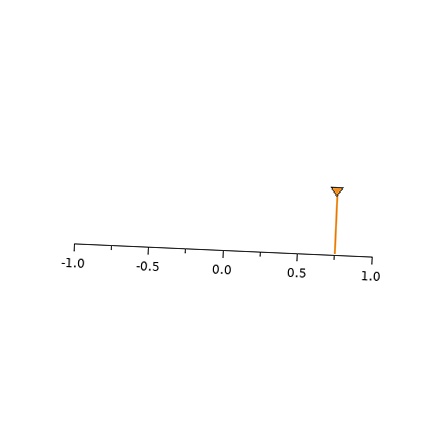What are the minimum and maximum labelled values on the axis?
The axis runs from -1.0 to 1.0.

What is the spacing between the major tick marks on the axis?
The major ticks are spaced 0.5 apart.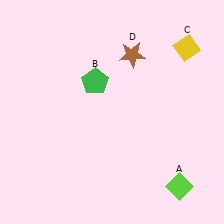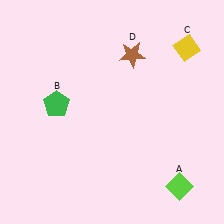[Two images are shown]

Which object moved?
The green pentagon (B) moved left.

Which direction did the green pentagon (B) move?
The green pentagon (B) moved left.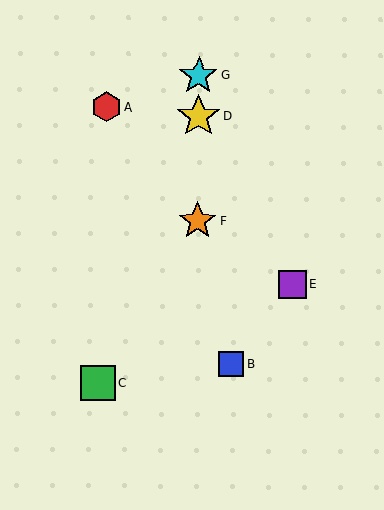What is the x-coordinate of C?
Object C is at x≈98.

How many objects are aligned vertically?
3 objects (D, F, G) are aligned vertically.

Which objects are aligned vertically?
Objects D, F, G are aligned vertically.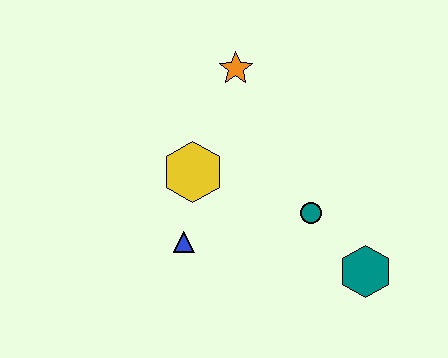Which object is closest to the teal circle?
The teal hexagon is closest to the teal circle.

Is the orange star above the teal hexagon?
Yes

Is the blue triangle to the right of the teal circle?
No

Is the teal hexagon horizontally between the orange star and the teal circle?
No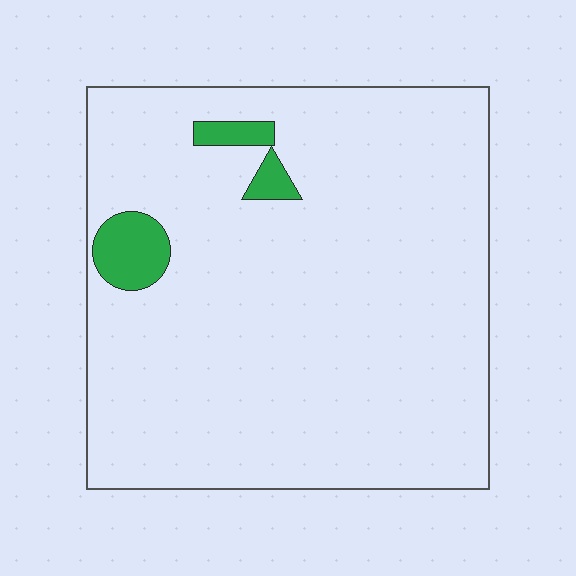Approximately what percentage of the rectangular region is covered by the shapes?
Approximately 5%.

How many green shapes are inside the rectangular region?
3.